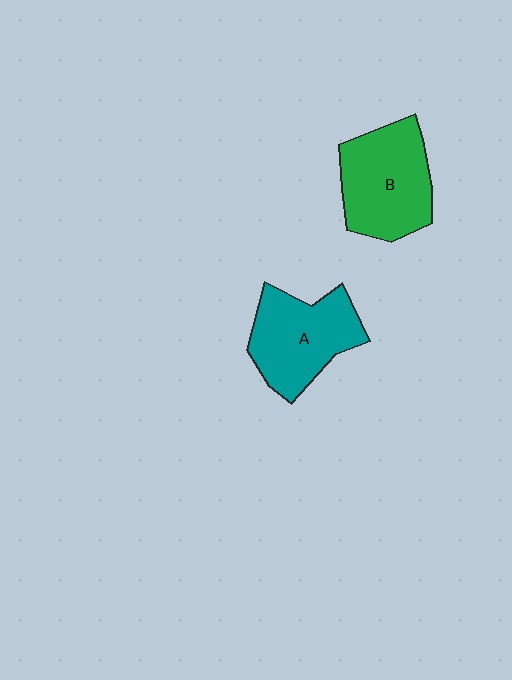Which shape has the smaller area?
Shape A (teal).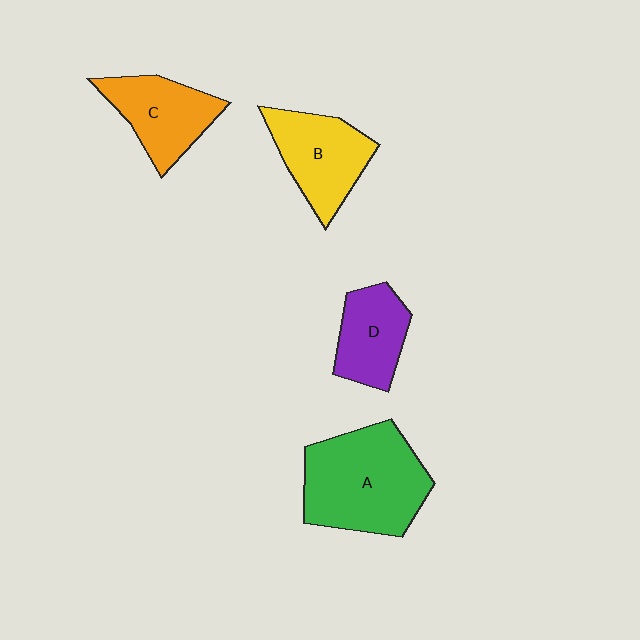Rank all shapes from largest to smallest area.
From largest to smallest: A (green), B (yellow), C (orange), D (purple).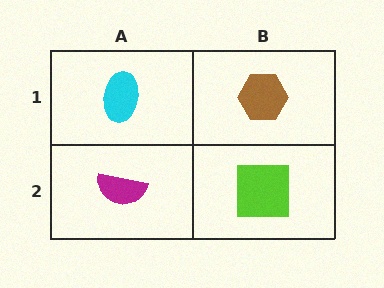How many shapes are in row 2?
2 shapes.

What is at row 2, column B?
A lime square.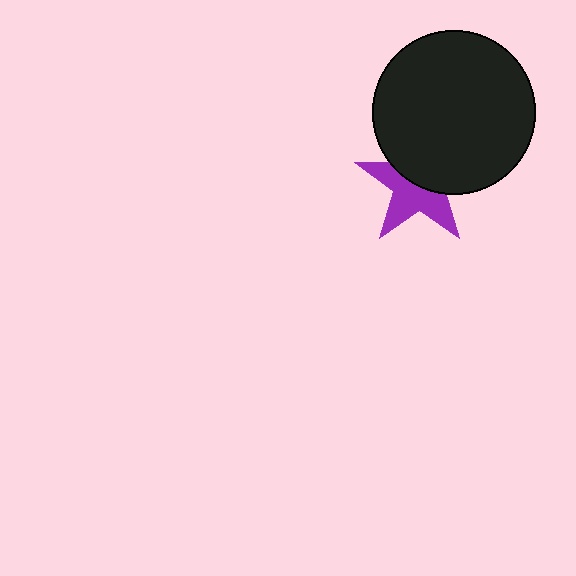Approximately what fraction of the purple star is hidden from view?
Roughly 48% of the purple star is hidden behind the black circle.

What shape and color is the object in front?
The object in front is a black circle.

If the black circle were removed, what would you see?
You would see the complete purple star.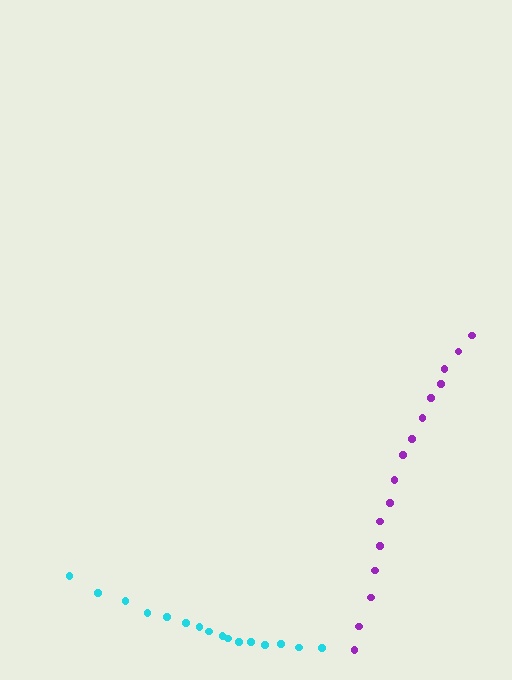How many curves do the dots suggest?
There are 2 distinct paths.